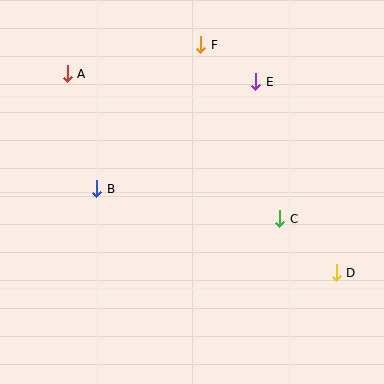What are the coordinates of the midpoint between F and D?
The midpoint between F and D is at (268, 159).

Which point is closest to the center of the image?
Point C at (280, 219) is closest to the center.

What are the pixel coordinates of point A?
Point A is at (67, 74).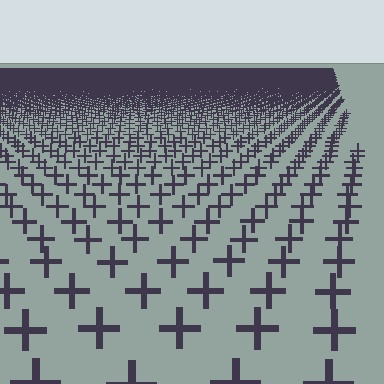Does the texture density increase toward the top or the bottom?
Density increases toward the top.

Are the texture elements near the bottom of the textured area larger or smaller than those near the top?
Larger. Near the bottom, elements are closer to the viewer and appear at a bigger on-screen size.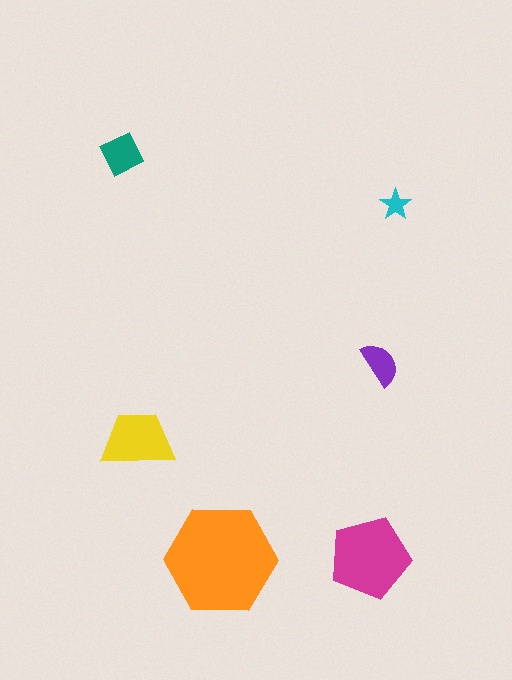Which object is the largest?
The orange hexagon.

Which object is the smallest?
The cyan star.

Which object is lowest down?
The orange hexagon is bottommost.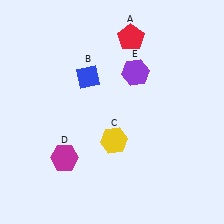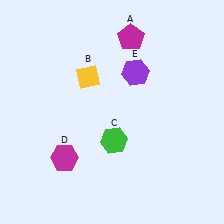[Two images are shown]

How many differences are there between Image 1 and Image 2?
There are 3 differences between the two images.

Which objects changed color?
A changed from red to magenta. B changed from blue to yellow. C changed from yellow to green.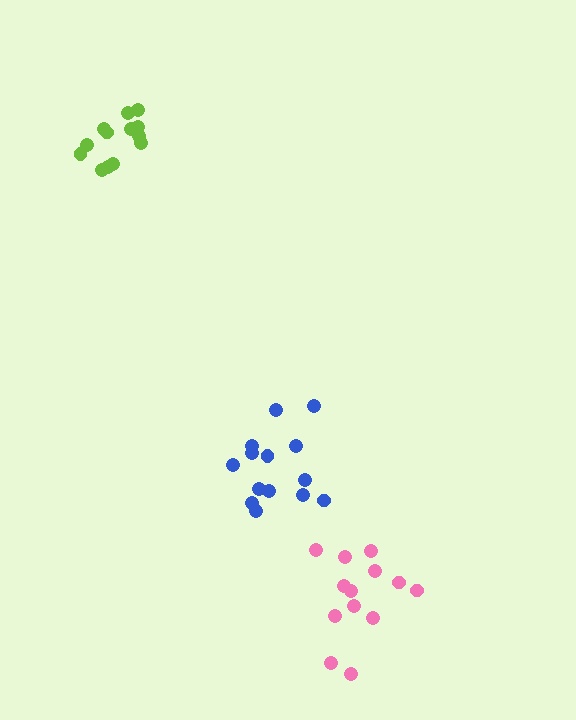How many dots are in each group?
Group 1: 14 dots, Group 2: 13 dots, Group 3: 13 dots (40 total).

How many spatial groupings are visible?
There are 3 spatial groupings.